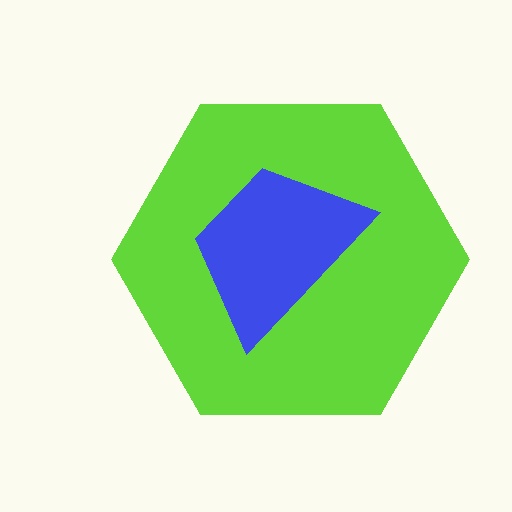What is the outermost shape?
The lime hexagon.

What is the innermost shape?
The blue trapezoid.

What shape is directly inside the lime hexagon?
The blue trapezoid.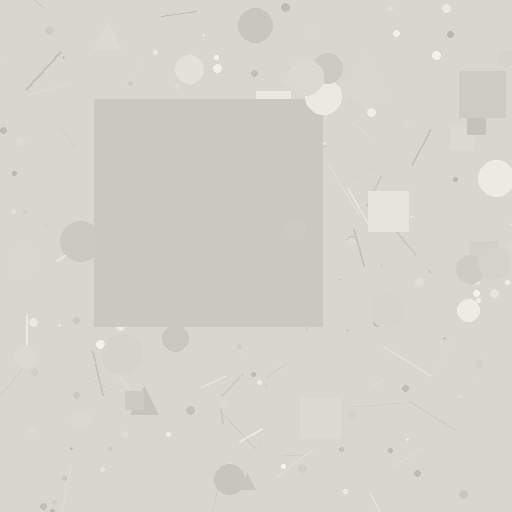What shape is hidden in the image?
A square is hidden in the image.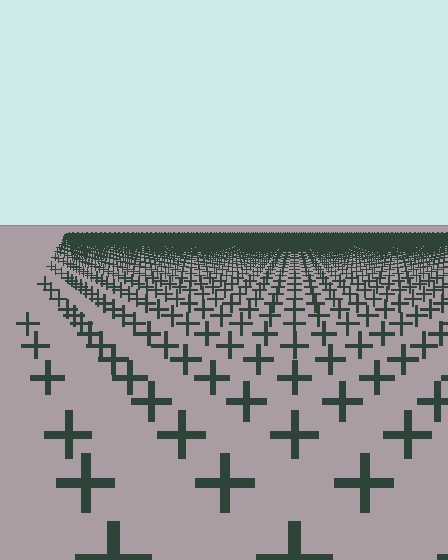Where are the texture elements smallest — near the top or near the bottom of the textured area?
Near the top.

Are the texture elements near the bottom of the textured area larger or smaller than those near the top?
Larger. Near the bottom, elements are closer to the viewer and appear at a bigger on-screen size.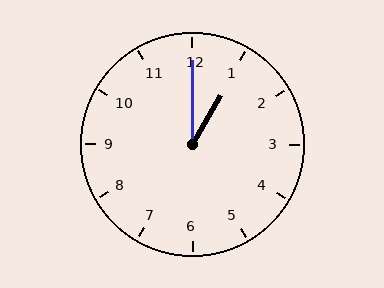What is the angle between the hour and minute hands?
Approximately 30 degrees.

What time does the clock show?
1:00.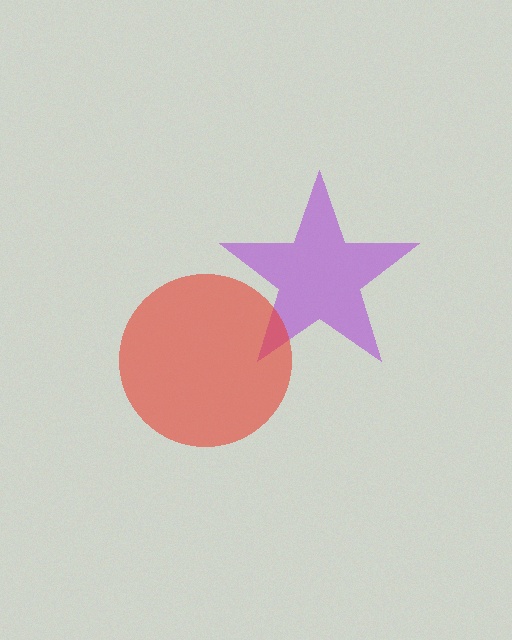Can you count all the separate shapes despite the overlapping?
Yes, there are 2 separate shapes.